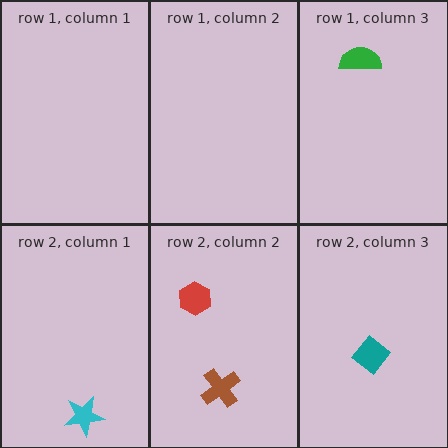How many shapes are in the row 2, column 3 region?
1.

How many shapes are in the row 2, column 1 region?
1.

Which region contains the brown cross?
The row 2, column 2 region.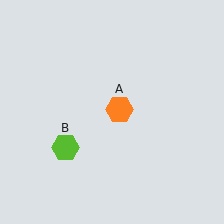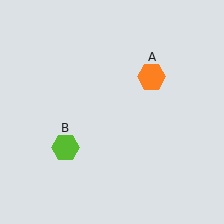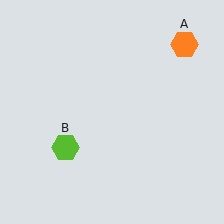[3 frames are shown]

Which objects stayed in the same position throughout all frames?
Lime hexagon (object B) remained stationary.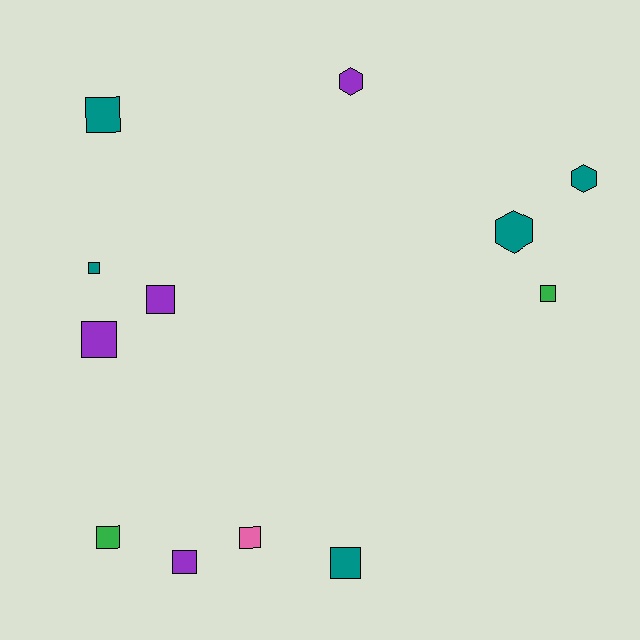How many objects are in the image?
There are 12 objects.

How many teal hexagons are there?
There are 2 teal hexagons.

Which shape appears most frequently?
Square, with 9 objects.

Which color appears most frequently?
Teal, with 5 objects.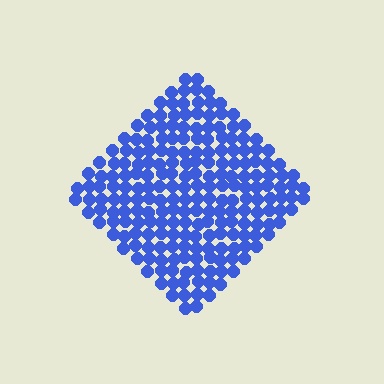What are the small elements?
The small elements are circles.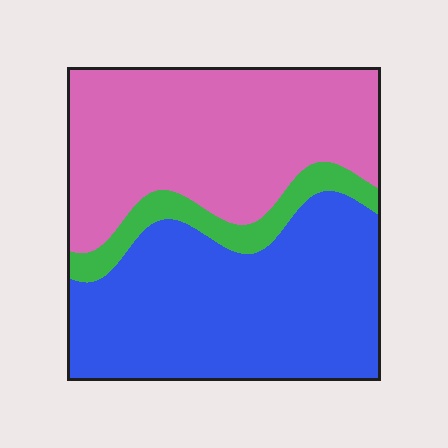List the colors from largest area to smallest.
From largest to smallest: blue, pink, green.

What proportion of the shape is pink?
Pink covers around 45% of the shape.